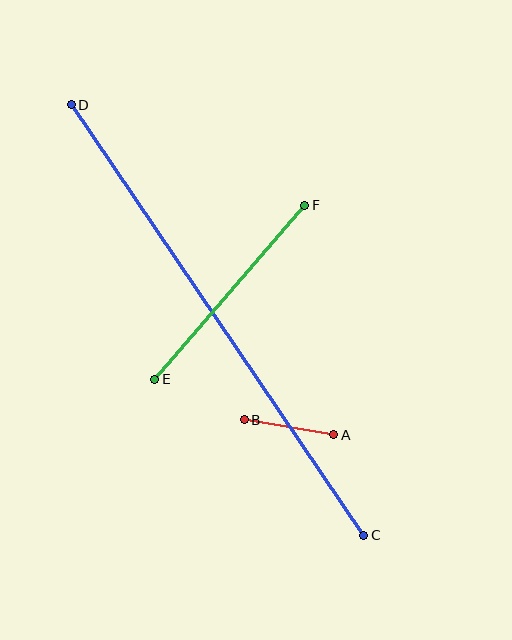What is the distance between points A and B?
The distance is approximately 91 pixels.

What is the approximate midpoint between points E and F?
The midpoint is at approximately (230, 292) pixels.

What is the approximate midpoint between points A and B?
The midpoint is at approximately (289, 427) pixels.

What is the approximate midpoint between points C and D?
The midpoint is at approximately (218, 320) pixels.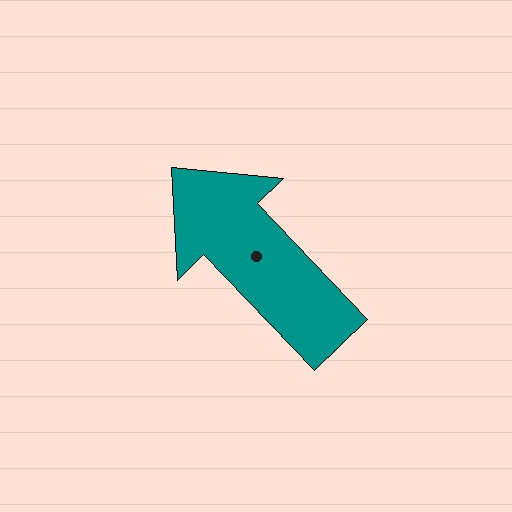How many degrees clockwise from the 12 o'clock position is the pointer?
Approximately 316 degrees.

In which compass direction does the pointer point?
Northwest.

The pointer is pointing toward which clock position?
Roughly 11 o'clock.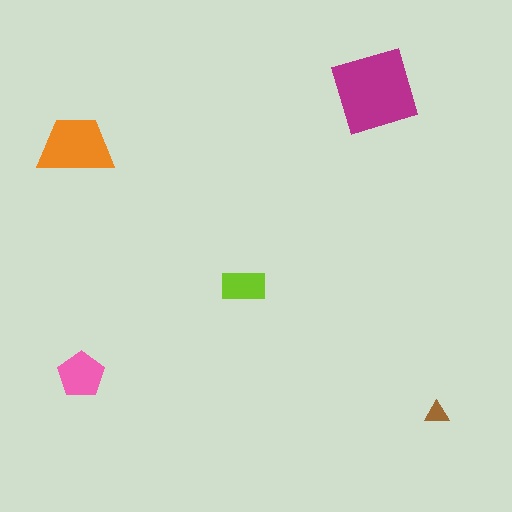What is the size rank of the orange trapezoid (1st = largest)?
2nd.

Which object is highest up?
The magenta square is topmost.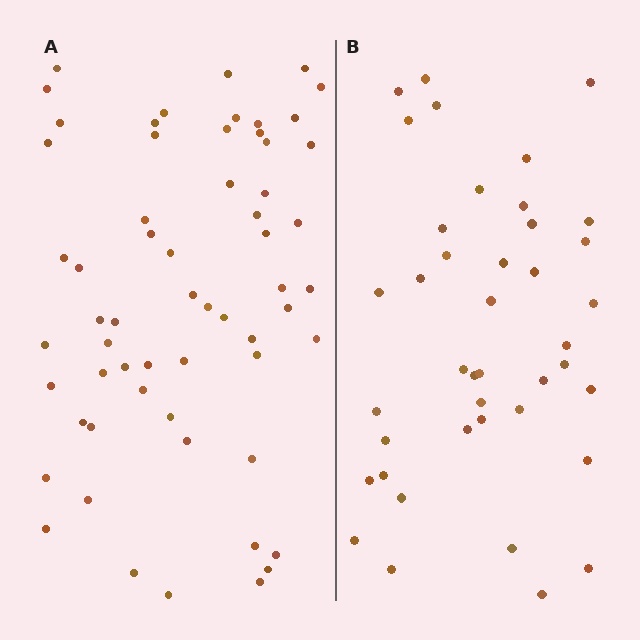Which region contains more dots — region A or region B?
Region A (the left region) has more dots.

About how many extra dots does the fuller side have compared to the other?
Region A has approximately 20 more dots than region B.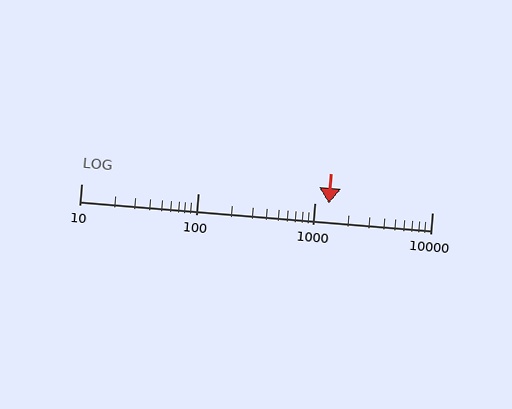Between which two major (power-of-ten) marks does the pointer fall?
The pointer is between 1000 and 10000.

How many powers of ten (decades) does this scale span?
The scale spans 3 decades, from 10 to 10000.